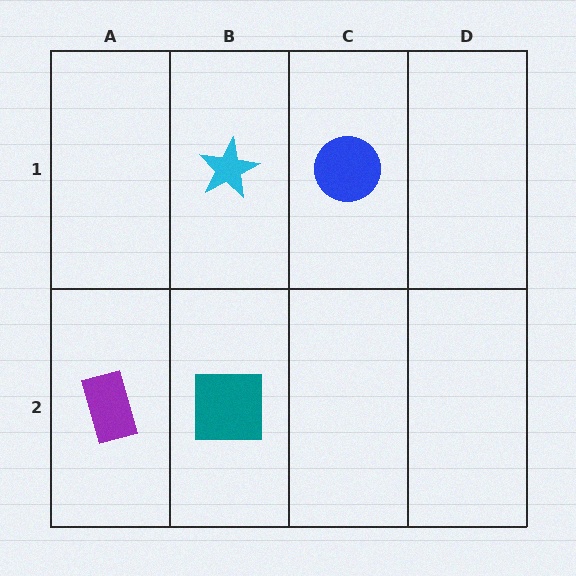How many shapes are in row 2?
2 shapes.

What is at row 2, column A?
A purple rectangle.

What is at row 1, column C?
A blue circle.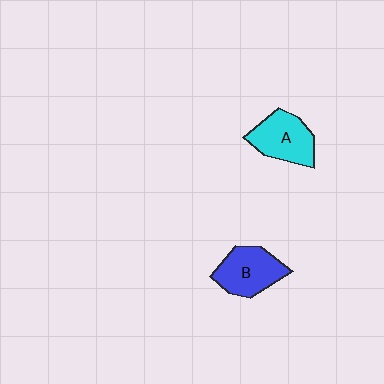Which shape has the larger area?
Shape B (blue).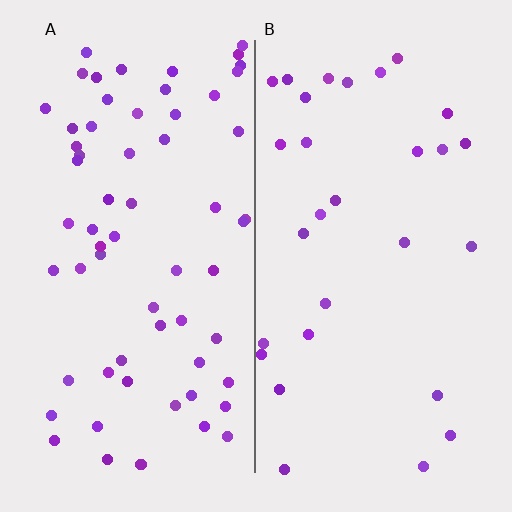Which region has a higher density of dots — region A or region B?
A (the left).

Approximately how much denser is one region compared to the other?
Approximately 2.2× — region A over region B.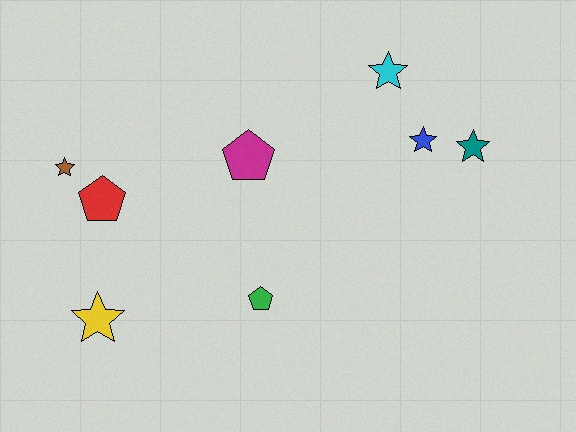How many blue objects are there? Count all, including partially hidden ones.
There is 1 blue object.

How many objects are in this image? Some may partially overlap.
There are 8 objects.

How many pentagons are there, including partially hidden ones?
There are 3 pentagons.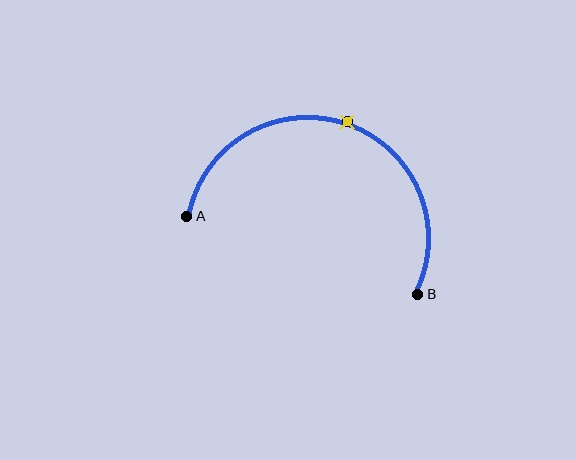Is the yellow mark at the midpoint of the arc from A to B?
Yes. The yellow mark lies on the arc at equal arc-length from both A and B — it is the arc midpoint.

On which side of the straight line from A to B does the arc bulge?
The arc bulges above the straight line connecting A and B.